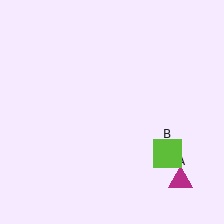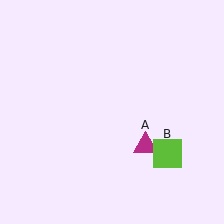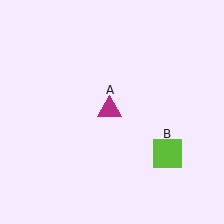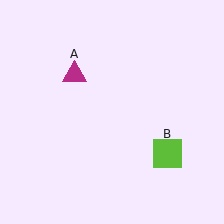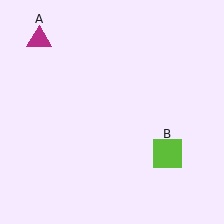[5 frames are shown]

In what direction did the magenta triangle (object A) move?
The magenta triangle (object A) moved up and to the left.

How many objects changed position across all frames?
1 object changed position: magenta triangle (object A).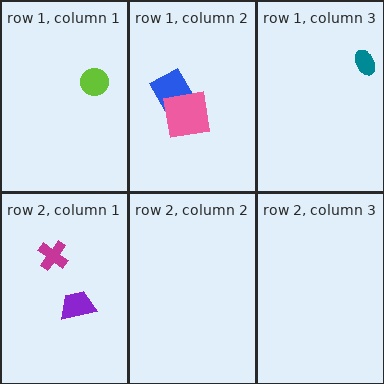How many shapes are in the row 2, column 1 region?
2.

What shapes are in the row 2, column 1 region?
The purple trapezoid, the magenta cross.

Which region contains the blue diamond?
The row 1, column 2 region.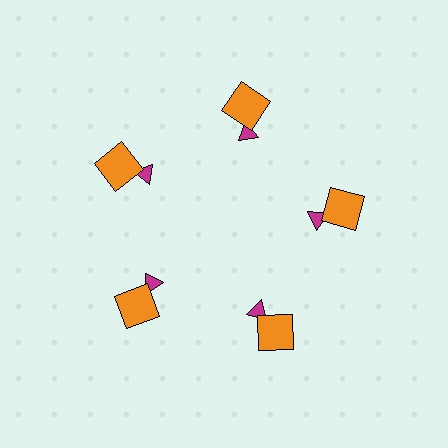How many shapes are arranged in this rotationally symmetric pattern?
There are 10 shapes, arranged in 5 groups of 2.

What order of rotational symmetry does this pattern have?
This pattern has 5-fold rotational symmetry.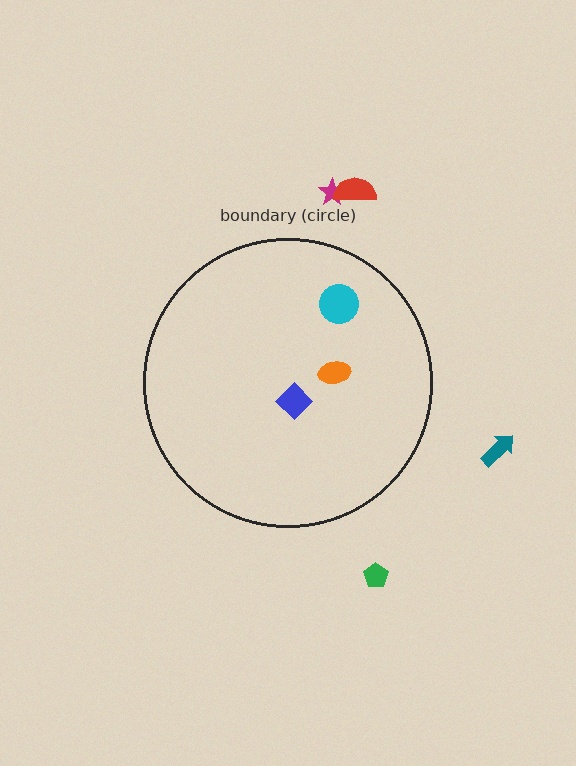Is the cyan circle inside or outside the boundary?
Inside.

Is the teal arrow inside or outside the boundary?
Outside.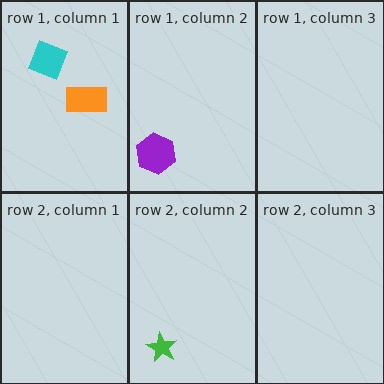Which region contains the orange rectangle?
The row 1, column 1 region.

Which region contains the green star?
The row 2, column 2 region.